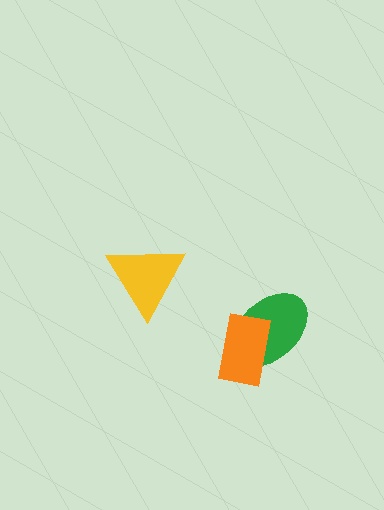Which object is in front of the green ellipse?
The orange rectangle is in front of the green ellipse.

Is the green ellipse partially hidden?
Yes, it is partially covered by another shape.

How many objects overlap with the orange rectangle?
1 object overlaps with the orange rectangle.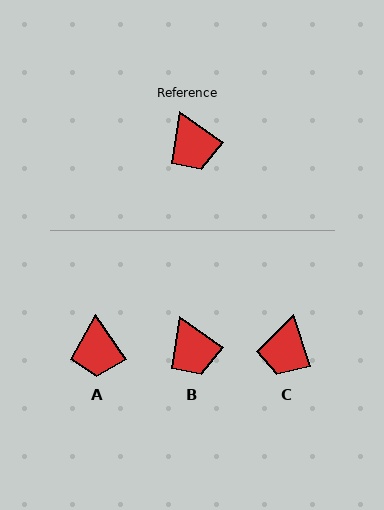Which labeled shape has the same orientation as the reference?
B.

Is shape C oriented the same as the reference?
No, it is off by about 37 degrees.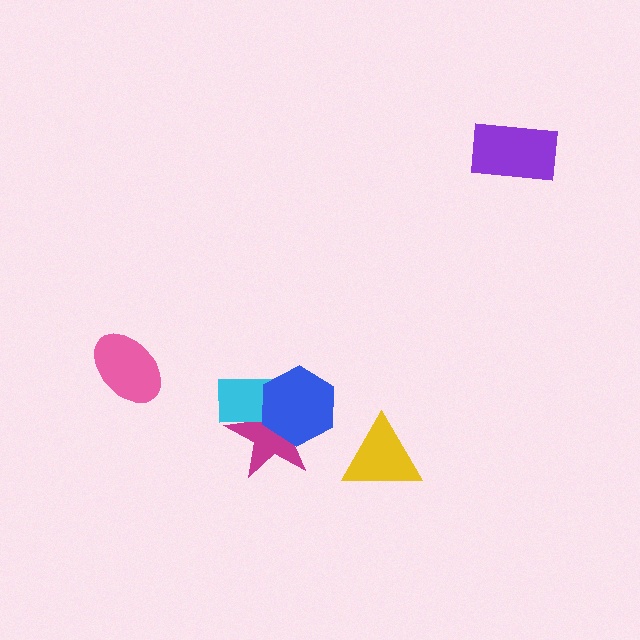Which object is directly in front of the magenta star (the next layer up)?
The cyan rectangle is directly in front of the magenta star.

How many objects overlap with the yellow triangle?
0 objects overlap with the yellow triangle.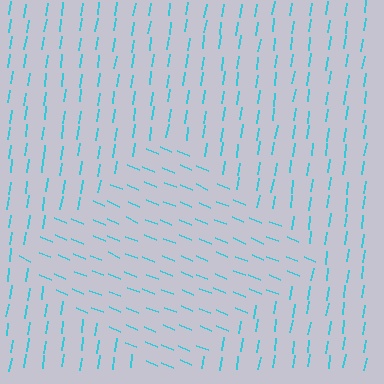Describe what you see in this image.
The image is filled with small cyan line segments. A diamond region in the image has lines oriented differently from the surrounding lines, creating a visible texture boundary.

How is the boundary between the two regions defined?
The boundary is defined purely by a change in line orientation (approximately 76 degrees difference). All lines are the same color and thickness.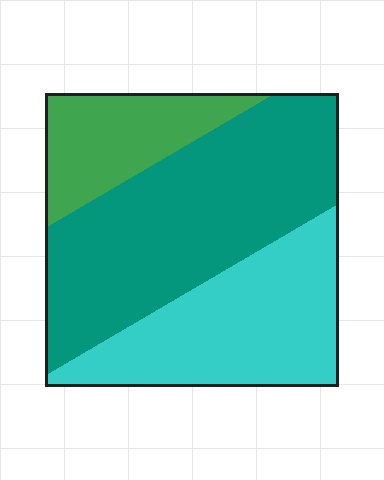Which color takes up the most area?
Teal, at roughly 50%.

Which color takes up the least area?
Green, at roughly 20%.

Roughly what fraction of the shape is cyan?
Cyan covers roughly 35% of the shape.